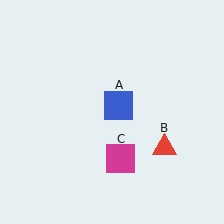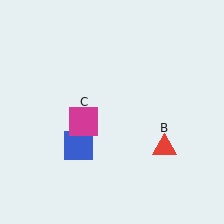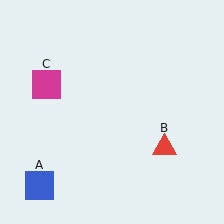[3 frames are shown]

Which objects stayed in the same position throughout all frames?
Red triangle (object B) remained stationary.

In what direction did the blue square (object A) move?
The blue square (object A) moved down and to the left.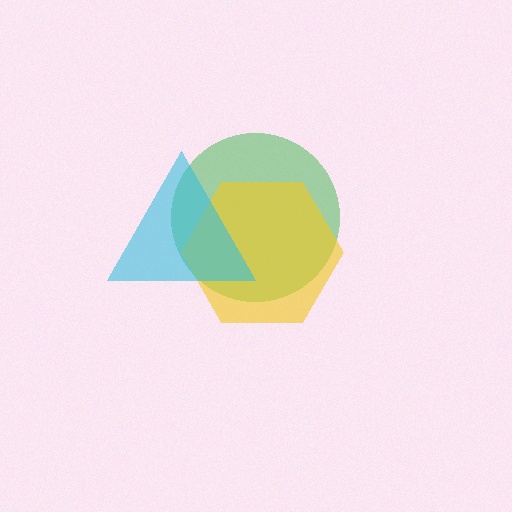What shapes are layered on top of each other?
The layered shapes are: a green circle, a yellow hexagon, a cyan triangle.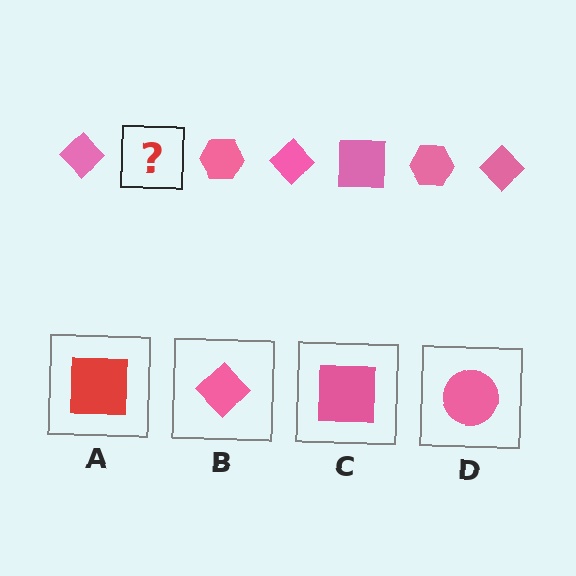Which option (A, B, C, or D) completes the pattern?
C.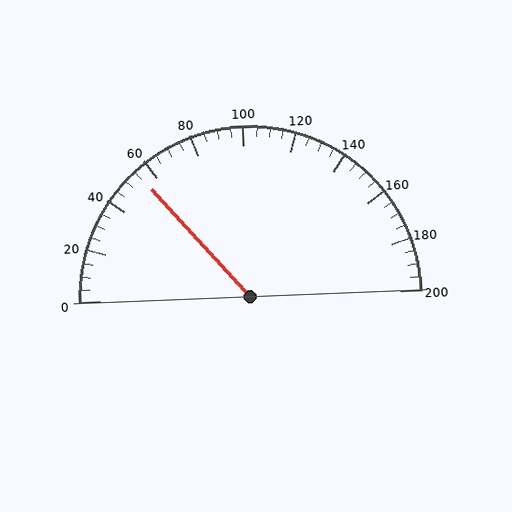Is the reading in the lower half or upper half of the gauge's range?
The reading is in the lower half of the range (0 to 200).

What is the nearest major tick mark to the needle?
The nearest major tick mark is 60.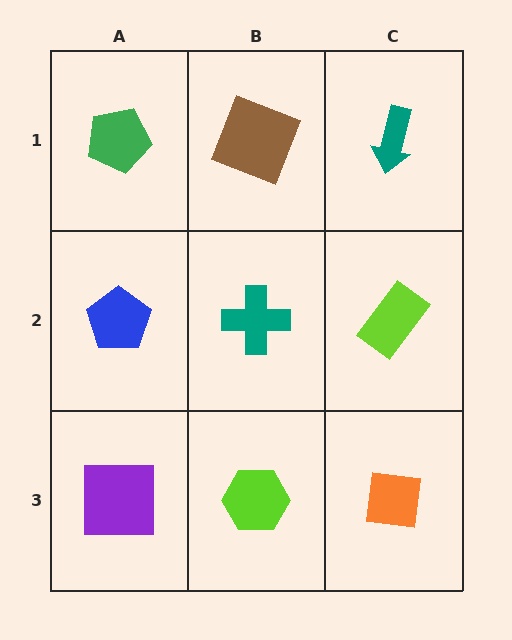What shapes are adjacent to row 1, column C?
A lime rectangle (row 2, column C), a brown square (row 1, column B).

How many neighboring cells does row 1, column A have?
2.